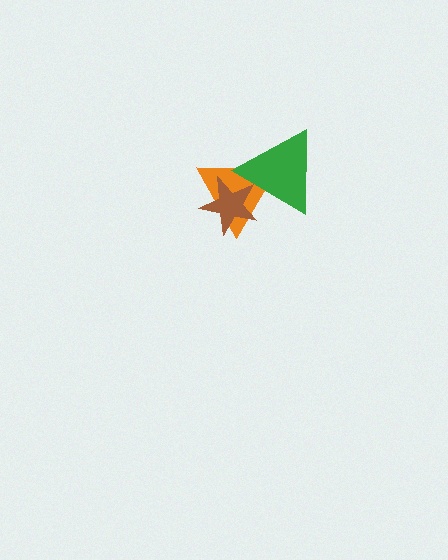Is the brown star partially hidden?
Yes, it is partially covered by another shape.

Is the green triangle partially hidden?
No, no other shape covers it.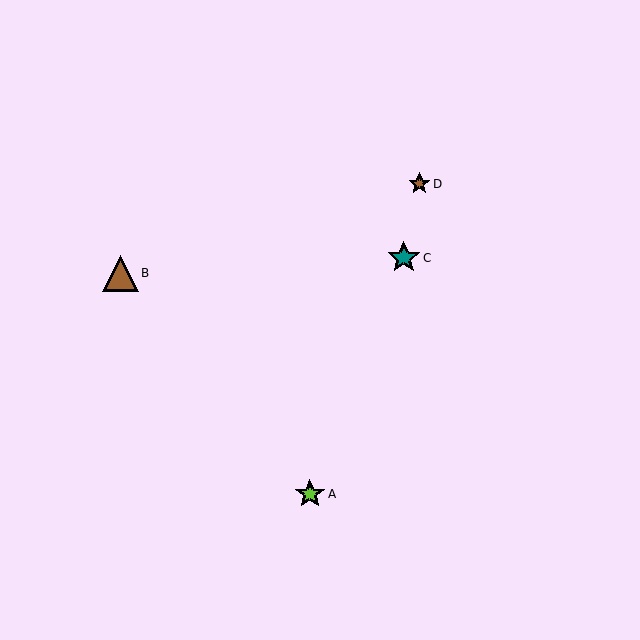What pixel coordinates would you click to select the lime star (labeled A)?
Click at (310, 494) to select the lime star A.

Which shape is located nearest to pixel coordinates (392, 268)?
The teal star (labeled C) at (404, 258) is nearest to that location.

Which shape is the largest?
The brown triangle (labeled B) is the largest.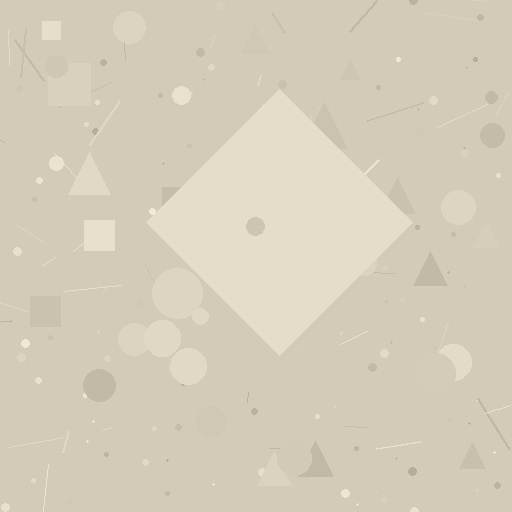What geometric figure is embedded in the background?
A diamond is embedded in the background.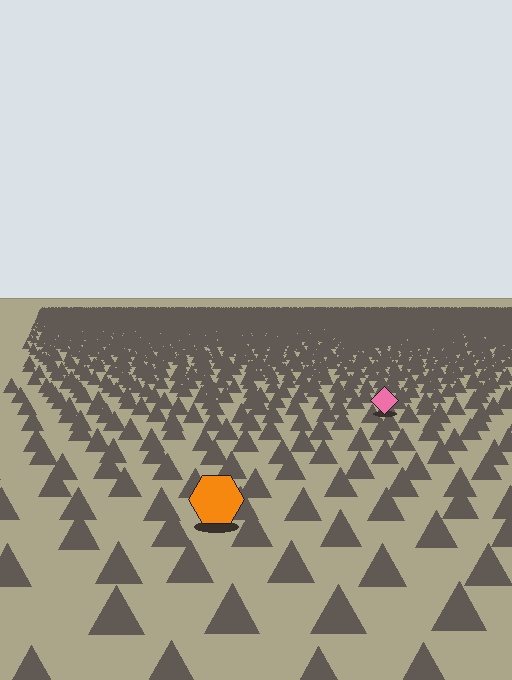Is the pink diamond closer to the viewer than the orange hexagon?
No. The orange hexagon is closer — you can tell from the texture gradient: the ground texture is coarser near it.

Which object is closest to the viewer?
The orange hexagon is closest. The texture marks near it are larger and more spread out.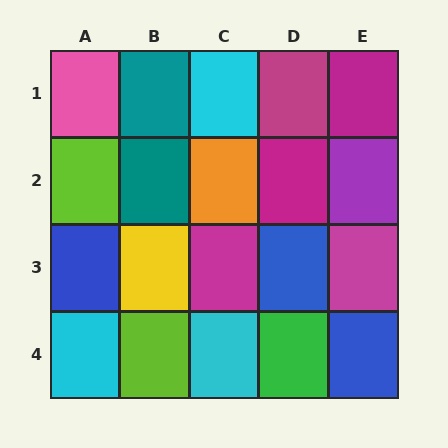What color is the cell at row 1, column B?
Teal.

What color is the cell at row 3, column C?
Magenta.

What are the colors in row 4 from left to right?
Cyan, lime, cyan, green, blue.